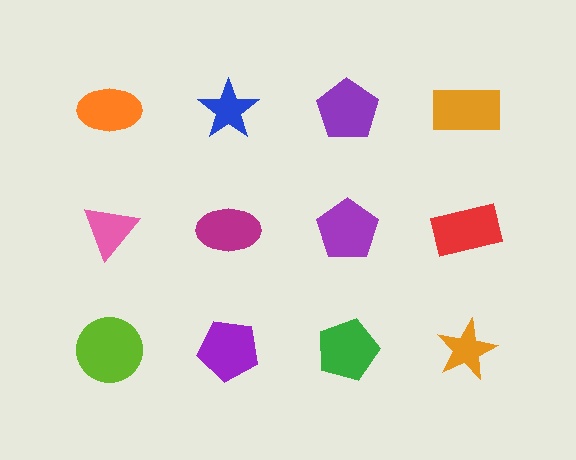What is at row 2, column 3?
A purple pentagon.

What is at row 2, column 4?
A red rectangle.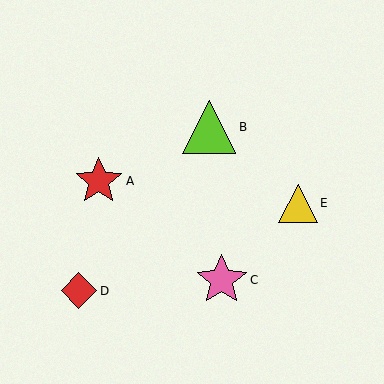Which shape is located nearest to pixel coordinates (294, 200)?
The yellow triangle (labeled E) at (298, 203) is nearest to that location.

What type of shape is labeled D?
Shape D is a red diamond.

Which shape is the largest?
The lime triangle (labeled B) is the largest.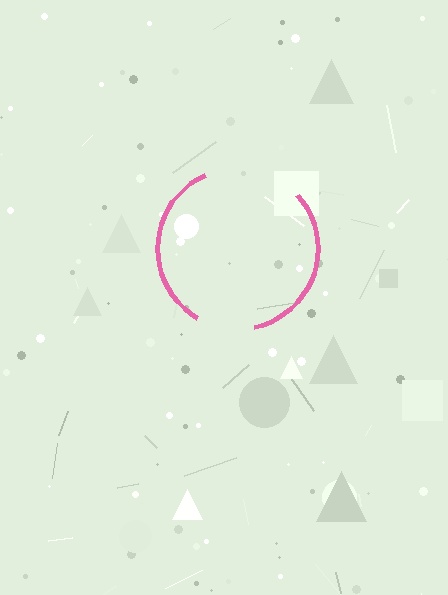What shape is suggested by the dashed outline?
The dashed outline suggests a circle.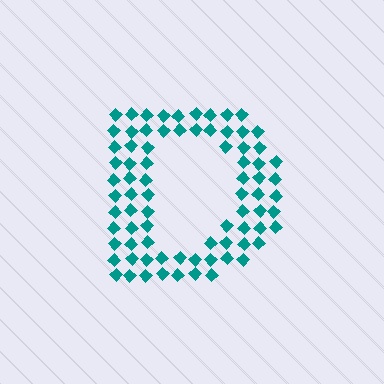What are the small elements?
The small elements are diamonds.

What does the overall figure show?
The overall figure shows the letter D.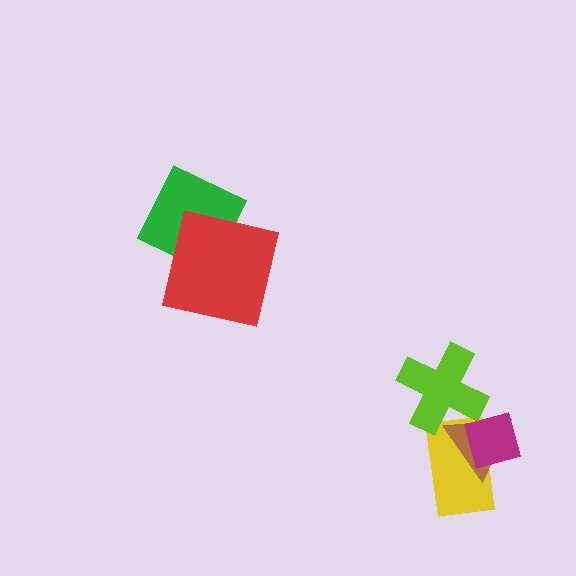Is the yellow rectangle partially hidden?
Yes, it is partially covered by another shape.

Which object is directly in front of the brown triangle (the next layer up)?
The lime cross is directly in front of the brown triangle.